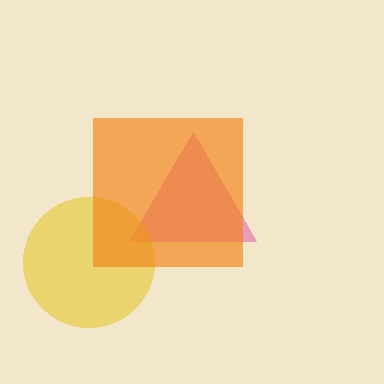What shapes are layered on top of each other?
The layered shapes are: a pink triangle, a yellow circle, an orange square.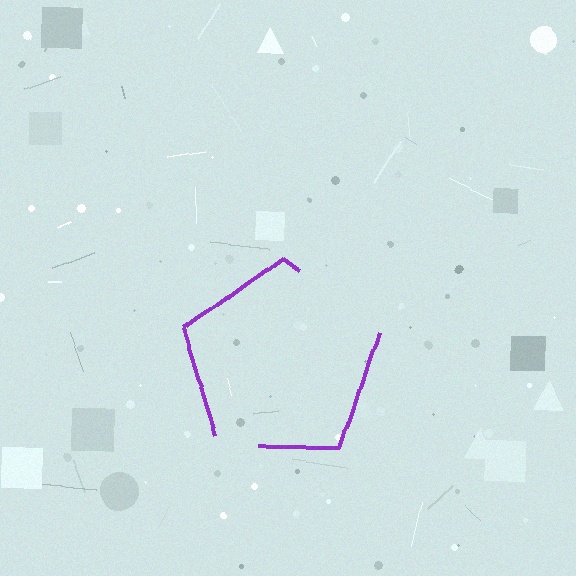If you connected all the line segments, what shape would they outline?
They would outline a pentagon.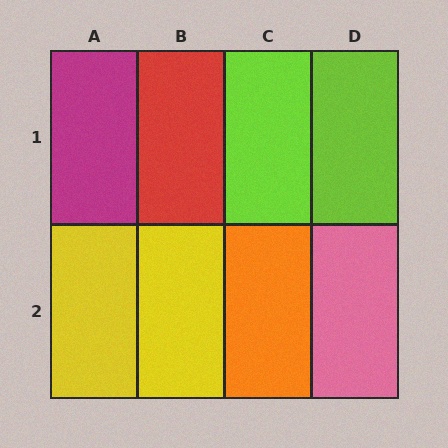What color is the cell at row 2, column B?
Yellow.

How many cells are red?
1 cell is red.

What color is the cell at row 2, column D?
Pink.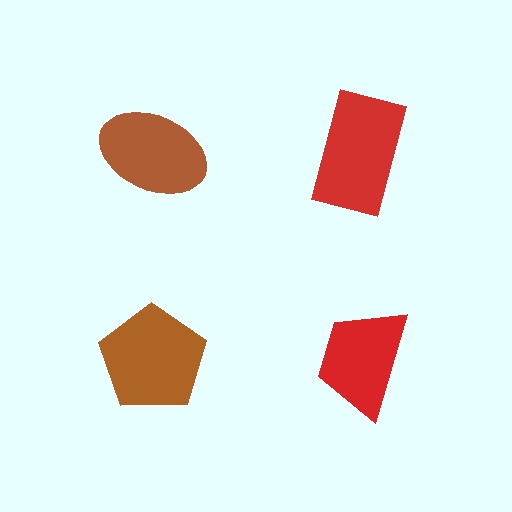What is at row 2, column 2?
A red trapezoid.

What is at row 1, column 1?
A brown ellipse.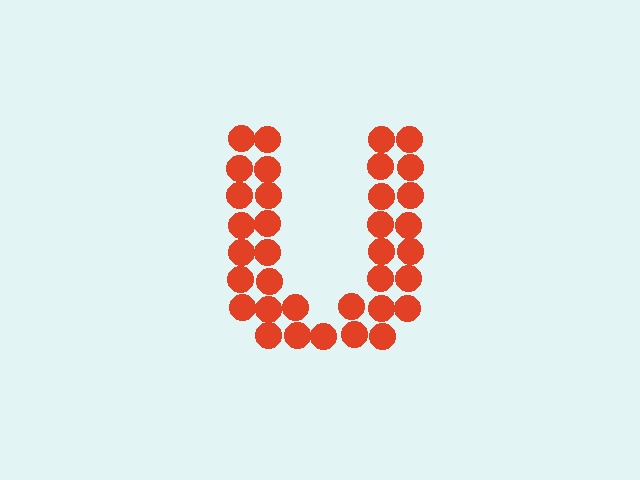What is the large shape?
The large shape is the letter U.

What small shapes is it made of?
It is made of small circles.